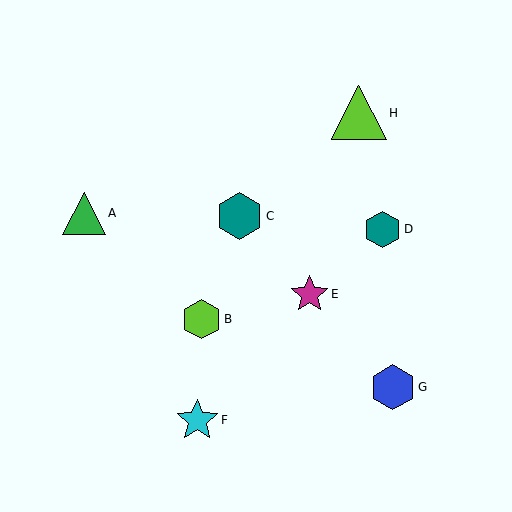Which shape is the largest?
The lime triangle (labeled H) is the largest.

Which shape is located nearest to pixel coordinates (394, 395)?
The blue hexagon (labeled G) at (393, 387) is nearest to that location.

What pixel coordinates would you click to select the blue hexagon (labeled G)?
Click at (393, 387) to select the blue hexagon G.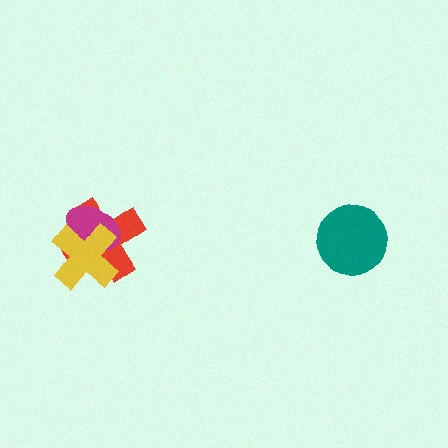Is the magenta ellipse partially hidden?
Yes, it is partially covered by another shape.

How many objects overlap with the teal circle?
0 objects overlap with the teal circle.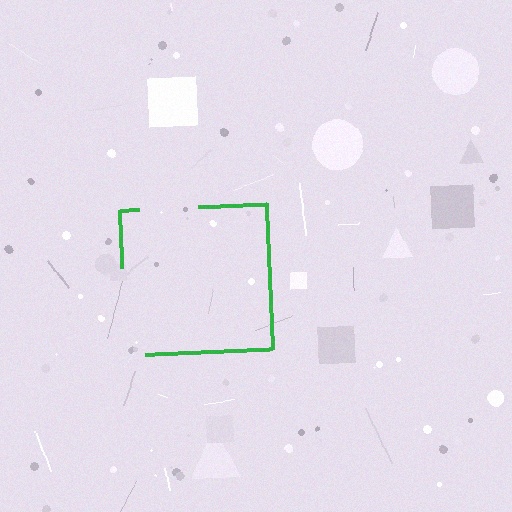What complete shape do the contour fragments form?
The contour fragments form a square.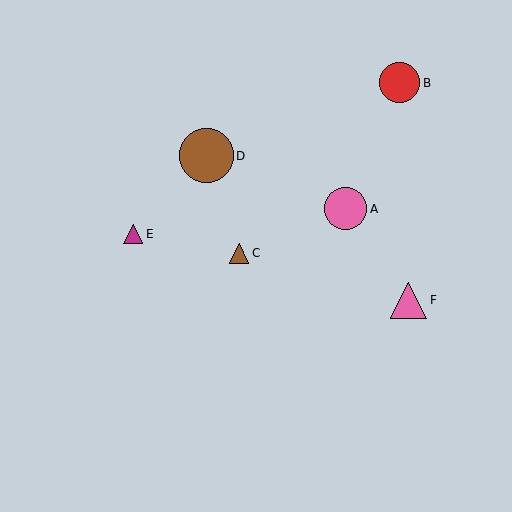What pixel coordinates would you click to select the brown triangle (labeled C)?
Click at (239, 253) to select the brown triangle C.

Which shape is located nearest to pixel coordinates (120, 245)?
The magenta triangle (labeled E) at (133, 234) is nearest to that location.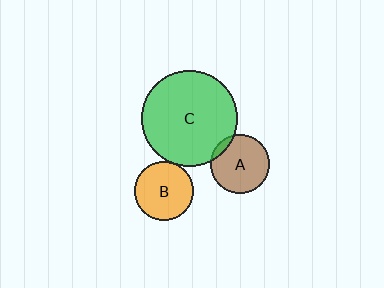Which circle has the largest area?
Circle C (green).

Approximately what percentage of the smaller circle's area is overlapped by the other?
Approximately 10%.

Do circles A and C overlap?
Yes.